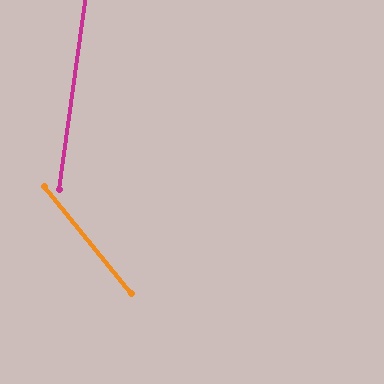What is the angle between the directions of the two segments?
Approximately 47 degrees.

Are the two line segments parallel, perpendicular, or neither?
Neither parallel nor perpendicular — they differ by about 47°.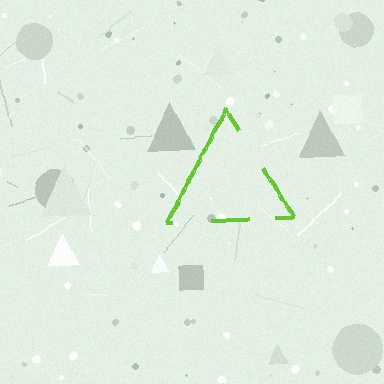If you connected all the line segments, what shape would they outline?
They would outline a triangle.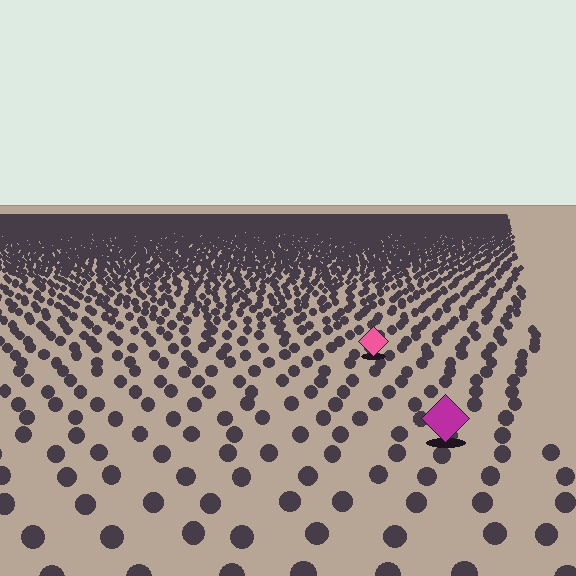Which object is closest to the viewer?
The magenta diamond is closest. The texture marks near it are larger and more spread out.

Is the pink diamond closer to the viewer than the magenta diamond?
No. The magenta diamond is closer — you can tell from the texture gradient: the ground texture is coarser near it.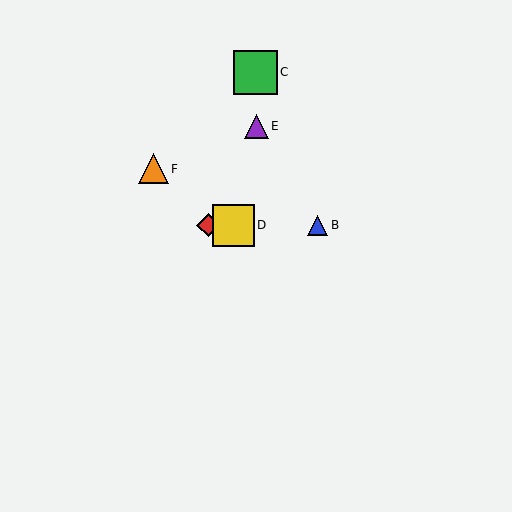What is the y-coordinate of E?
Object E is at y≈126.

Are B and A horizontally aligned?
Yes, both are at y≈225.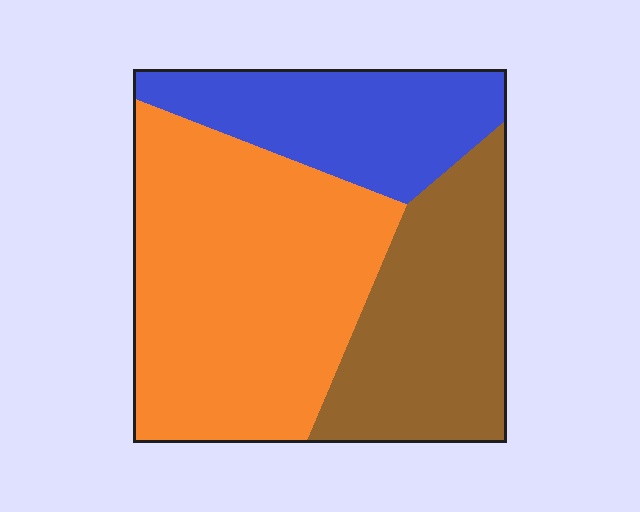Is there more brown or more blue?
Brown.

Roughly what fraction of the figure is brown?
Brown takes up about one quarter (1/4) of the figure.